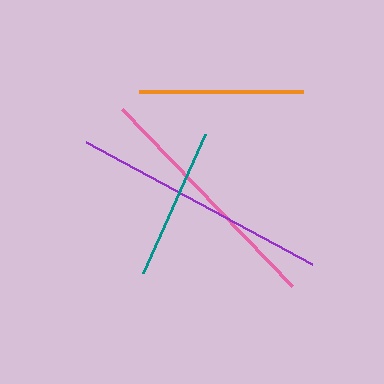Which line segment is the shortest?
The teal line is the shortest at approximately 151 pixels.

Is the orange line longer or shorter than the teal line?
The orange line is longer than the teal line.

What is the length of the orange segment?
The orange segment is approximately 165 pixels long.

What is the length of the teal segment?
The teal segment is approximately 151 pixels long.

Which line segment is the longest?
The purple line is the longest at approximately 257 pixels.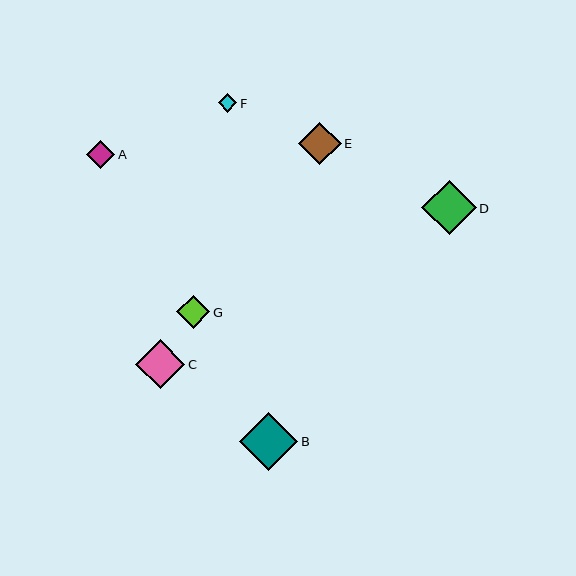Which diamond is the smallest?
Diamond F is the smallest with a size of approximately 18 pixels.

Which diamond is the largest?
Diamond B is the largest with a size of approximately 58 pixels.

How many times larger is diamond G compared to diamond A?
Diamond G is approximately 1.2 times the size of diamond A.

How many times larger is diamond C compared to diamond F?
Diamond C is approximately 2.7 times the size of diamond F.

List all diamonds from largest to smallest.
From largest to smallest: B, D, C, E, G, A, F.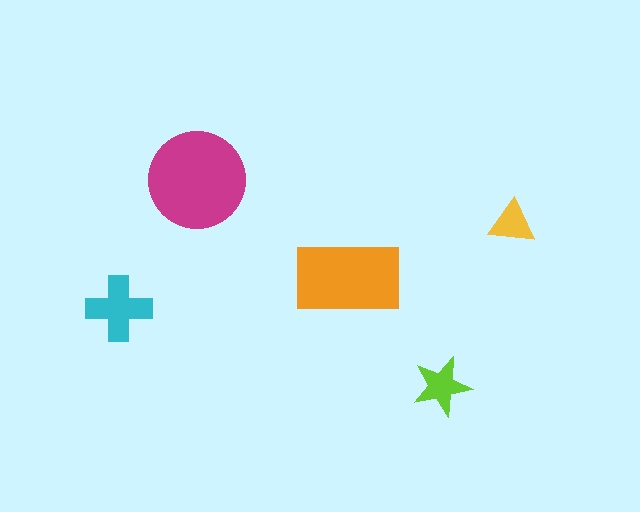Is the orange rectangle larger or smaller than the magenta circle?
Smaller.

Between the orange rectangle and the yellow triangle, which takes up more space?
The orange rectangle.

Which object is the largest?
The magenta circle.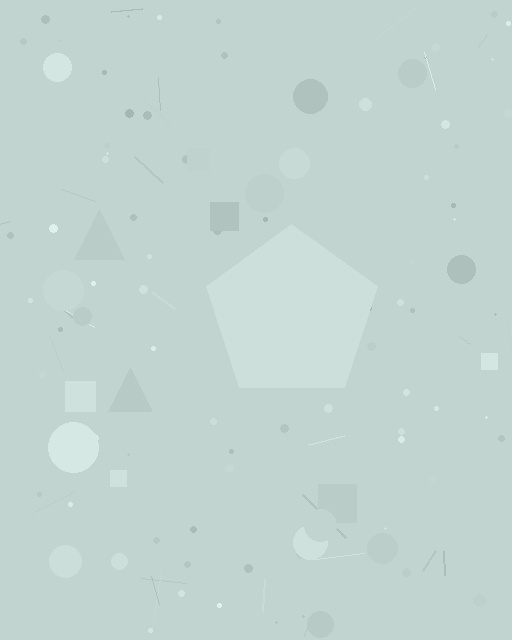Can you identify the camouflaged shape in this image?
The camouflaged shape is a pentagon.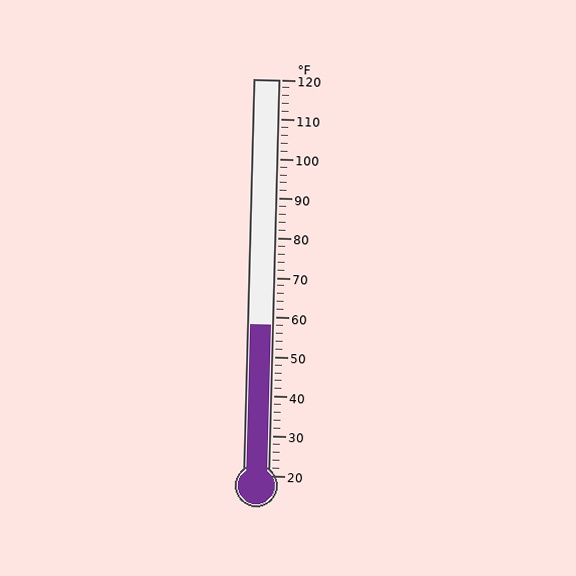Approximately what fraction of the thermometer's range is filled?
The thermometer is filled to approximately 40% of its range.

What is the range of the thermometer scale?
The thermometer scale ranges from 20°F to 120°F.